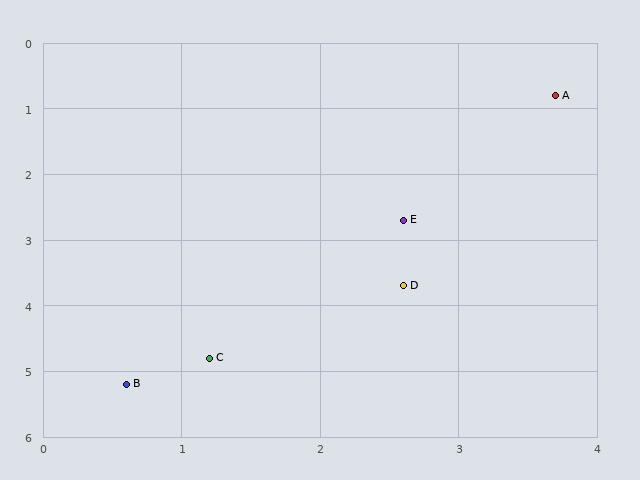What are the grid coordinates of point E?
Point E is at approximately (2.6, 2.7).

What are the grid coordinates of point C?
Point C is at approximately (1.2, 4.8).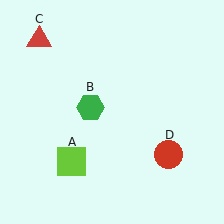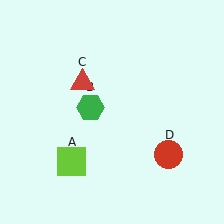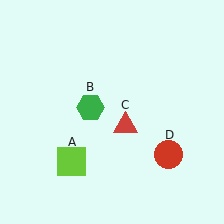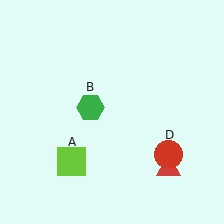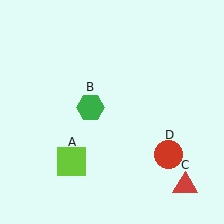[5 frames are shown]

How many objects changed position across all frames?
1 object changed position: red triangle (object C).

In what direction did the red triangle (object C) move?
The red triangle (object C) moved down and to the right.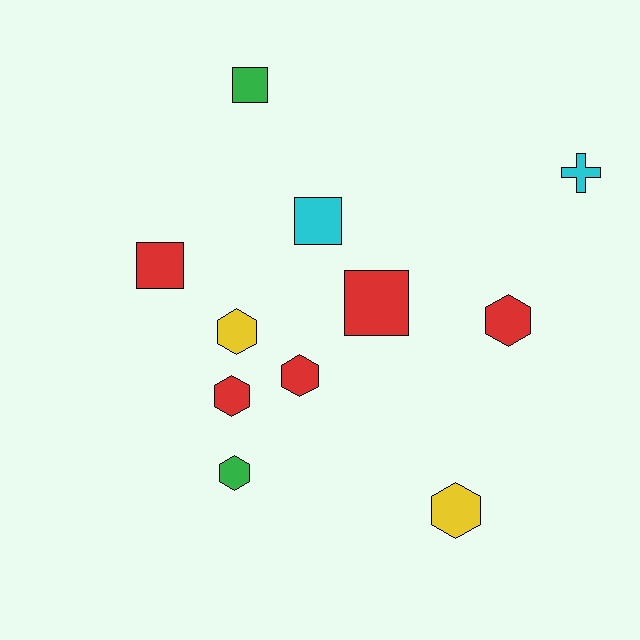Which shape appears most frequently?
Hexagon, with 6 objects.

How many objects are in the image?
There are 11 objects.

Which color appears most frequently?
Red, with 5 objects.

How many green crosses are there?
There are no green crosses.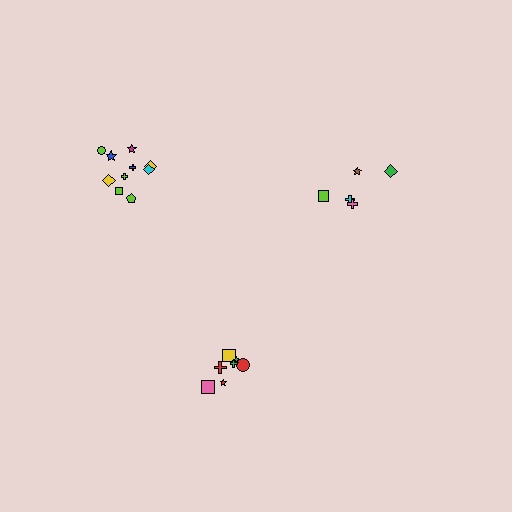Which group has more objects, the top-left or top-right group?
The top-left group.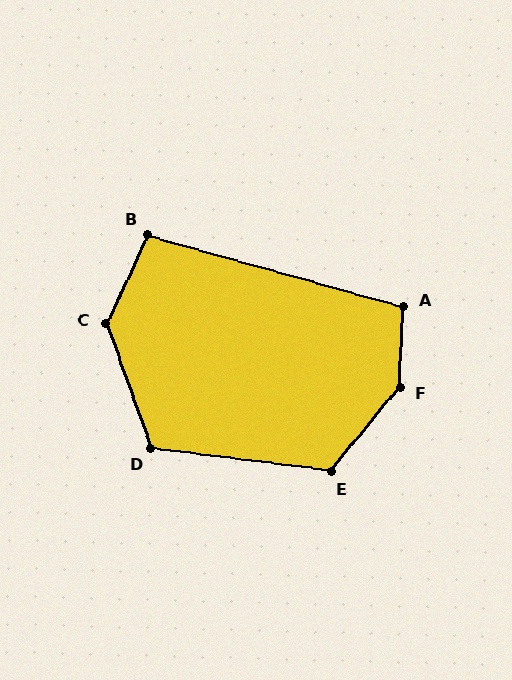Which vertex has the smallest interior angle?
B, at approximately 100 degrees.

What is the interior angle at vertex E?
Approximately 122 degrees (obtuse).